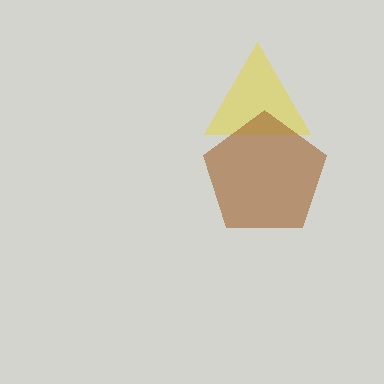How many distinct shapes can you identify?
There are 2 distinct shapes: a yellow triangle, a brown pentagon.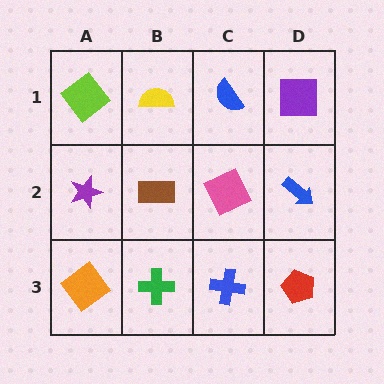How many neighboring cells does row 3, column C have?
3.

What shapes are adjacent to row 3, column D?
A blue arrow (row 2, column D), a blue cross (row 3, column C).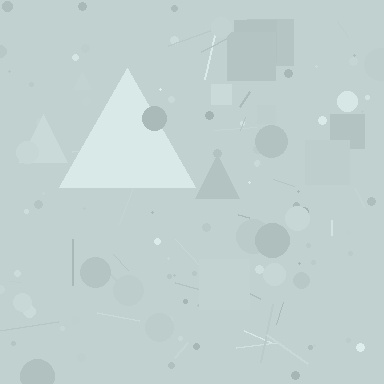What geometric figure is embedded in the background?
A triangle is embedded in the background.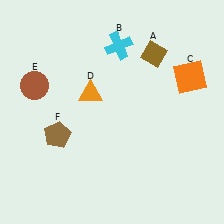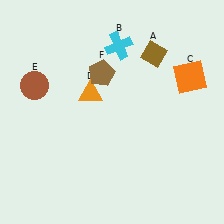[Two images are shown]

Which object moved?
The brown pentagon (F) moved up.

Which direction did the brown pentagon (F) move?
The brown pentagon (F) moved up.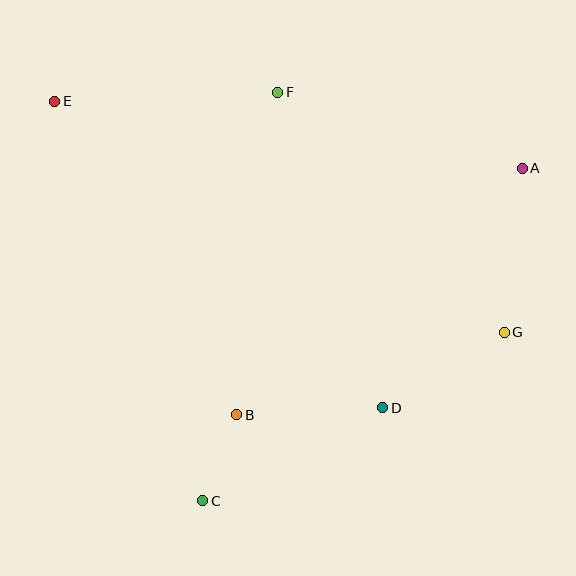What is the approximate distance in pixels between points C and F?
The distance between C and F is approximately 415 pixels.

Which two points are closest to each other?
Points B and C are closest to each other.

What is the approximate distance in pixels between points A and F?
The distance between A and F is approximately 256 pixels.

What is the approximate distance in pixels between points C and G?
The distance between C and G is approximately 345 pixels.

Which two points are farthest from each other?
Points E and G are farthest from each other.